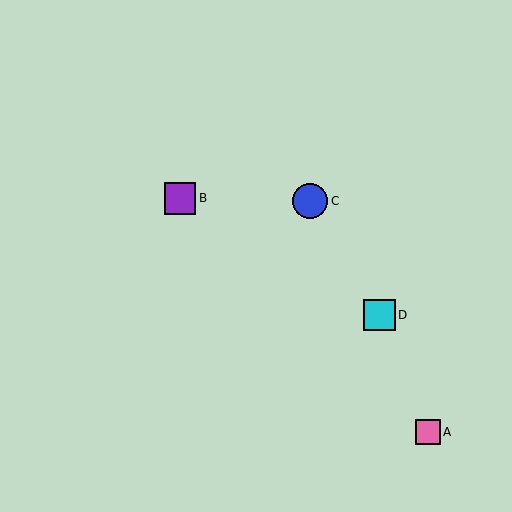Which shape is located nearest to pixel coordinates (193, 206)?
The purple square (labeled B) at (180, 198) is nearest to that location.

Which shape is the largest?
The blue circle (labeled C) is the largest.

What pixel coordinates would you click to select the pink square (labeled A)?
Click at (428, 432) to select the pink square A.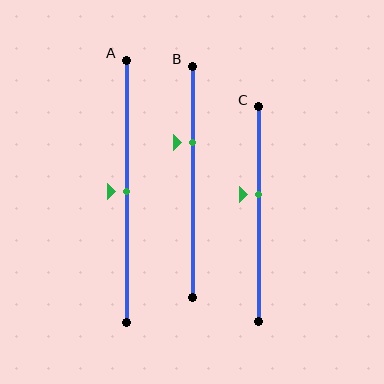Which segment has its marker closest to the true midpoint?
Segment A has its marker closest to the true midpoint.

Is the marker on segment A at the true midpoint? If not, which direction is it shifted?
Yes, the marker on segment A is at the true midpoint.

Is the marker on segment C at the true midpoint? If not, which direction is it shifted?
No, the marker on segment C is shifted upward by about 9% of the segment length.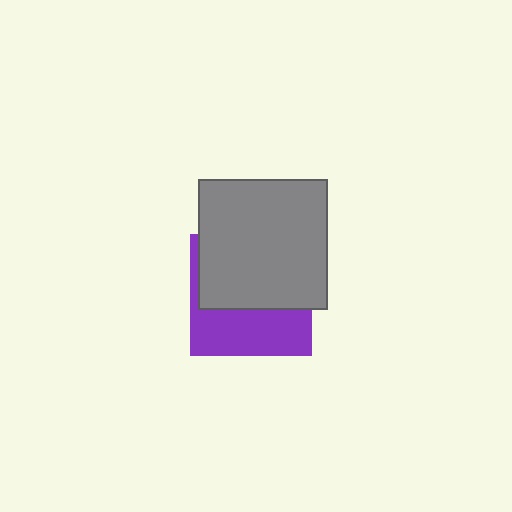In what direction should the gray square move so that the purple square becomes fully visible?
The gray square should move up. That is the shortest direction to clear the overlap and leave the purple square fully visible.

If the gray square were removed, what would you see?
You would see the complete purple square.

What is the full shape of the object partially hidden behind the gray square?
The partially hidden object is a purple square.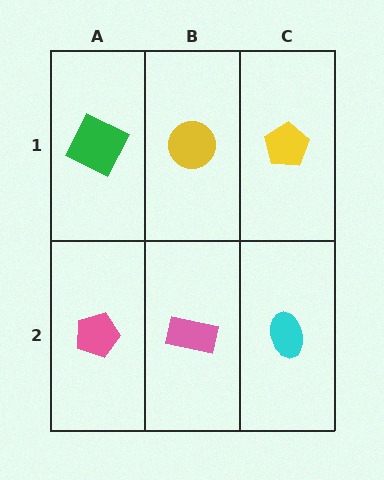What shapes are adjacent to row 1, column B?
A pink rectangle (row 2, column B), a green square (row 1, column A), a yellow pentagon (row 1, column C).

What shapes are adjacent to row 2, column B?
A yellow circle (row 1, column B), a pink pentagon (row 2, column A), a cyan ellipse (row 2, column C).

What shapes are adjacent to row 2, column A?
A green square (row 1, column A), a pink rectangle (row 2, column B).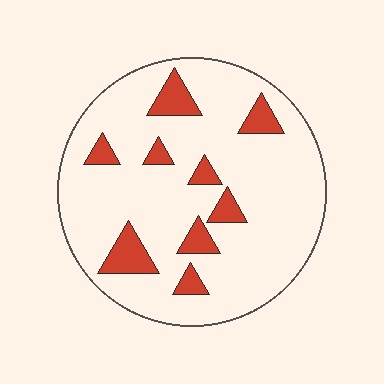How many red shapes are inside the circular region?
9.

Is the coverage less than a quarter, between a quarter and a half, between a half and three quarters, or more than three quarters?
Less than a quarter.